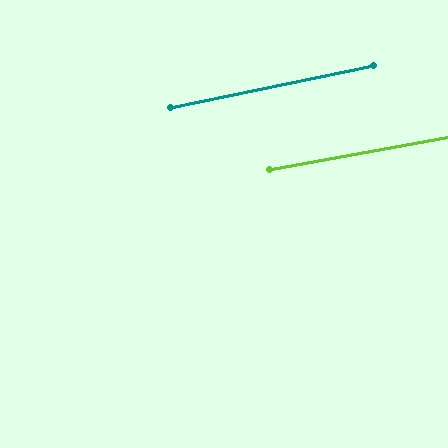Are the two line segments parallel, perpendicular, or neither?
Parallel — their directions differ by only 1.2°.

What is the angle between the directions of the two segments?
Approximately 1 degree.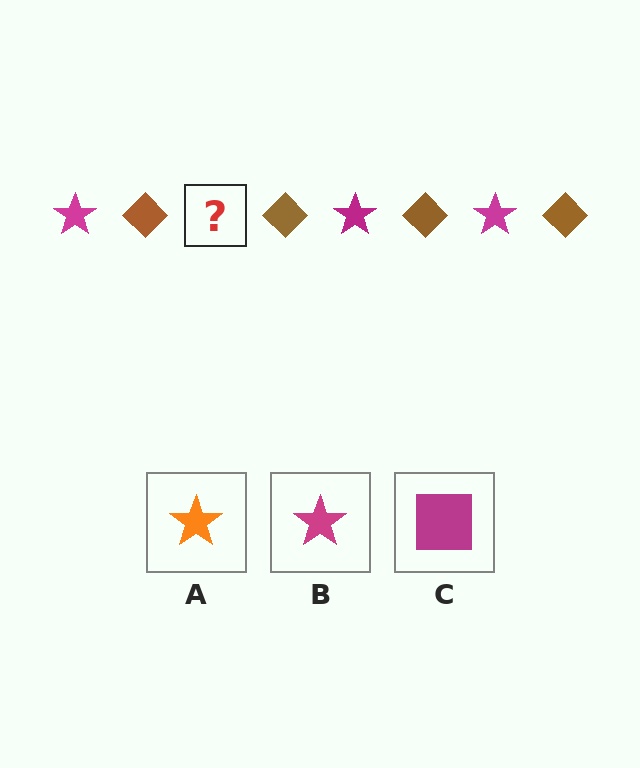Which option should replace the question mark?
Option B.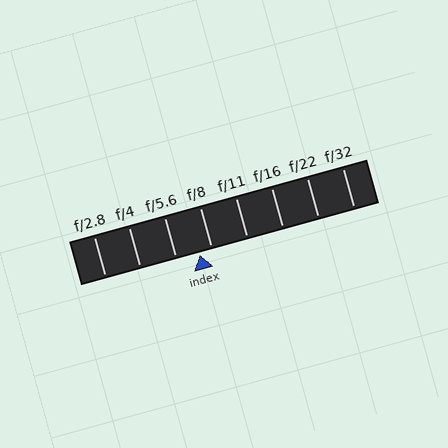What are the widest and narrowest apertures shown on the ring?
The widest aperture shown is f/2.8 and the narrowest is f/32.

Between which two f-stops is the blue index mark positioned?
The index mark is between f/5.6 and f/8.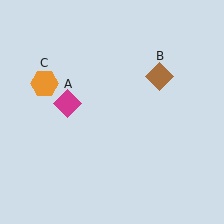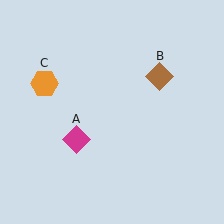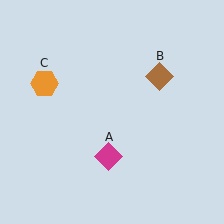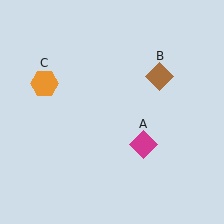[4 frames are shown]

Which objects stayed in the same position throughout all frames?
Brown diamond (object B) and orange hexagon (object C) remained stationary.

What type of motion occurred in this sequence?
The magenta diamond (object A) rotated counterclockwise around the center of the scene.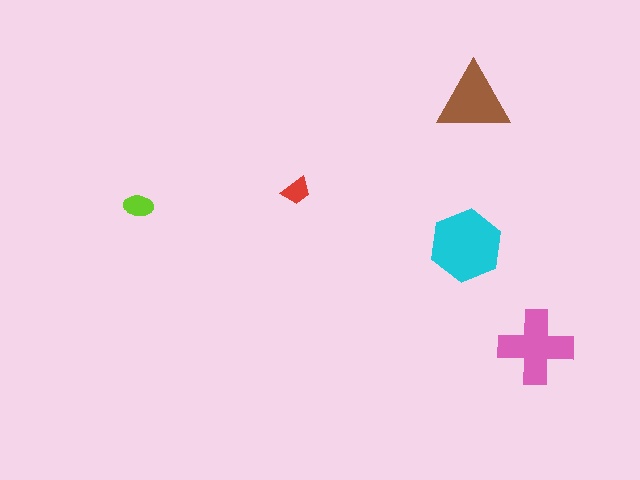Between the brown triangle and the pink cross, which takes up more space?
The pink cross.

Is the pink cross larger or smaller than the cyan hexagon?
Smaller.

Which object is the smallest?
The red trapezoid.